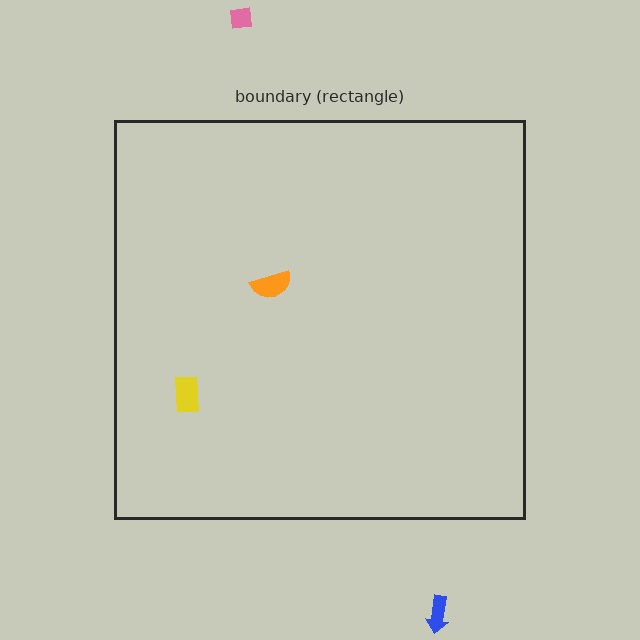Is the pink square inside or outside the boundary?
Outside.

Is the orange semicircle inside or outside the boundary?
Inside.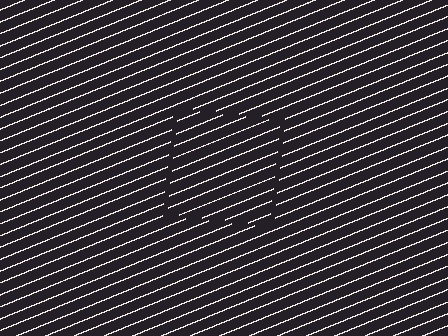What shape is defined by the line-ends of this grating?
An illusory square. The interior of the shape contains the same grating, shifted by half a period — the contour is defined by the phase discontinuity where line-ends from the inner and outer gratings abut.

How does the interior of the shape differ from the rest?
The interior of the shape contains the same grating, shifted by half a period — the contour is defined by the phase discontinuity where line-ends from the inner and outer gratings abut.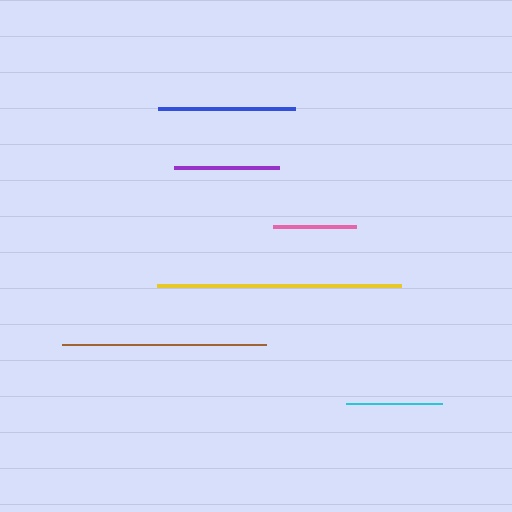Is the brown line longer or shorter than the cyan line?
The brown line is longer than the cyan line.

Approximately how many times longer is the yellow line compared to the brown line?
The yellow line is approximately 1.2 times the length of the brown line.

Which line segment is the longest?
The yellow line is the longest at approximately 244 pixels.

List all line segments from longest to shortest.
From longest to shortest: yellow, brown, blue, purple, cyan, pink.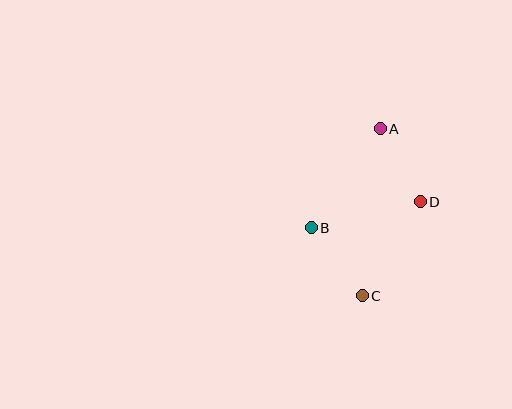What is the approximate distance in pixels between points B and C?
The distance between B and C is approximately 85 pixels.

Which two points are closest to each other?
Points A and D are closest to each other.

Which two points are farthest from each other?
Points A and C are farthest from each other.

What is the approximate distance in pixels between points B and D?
The distance between B and D is approximately 112 pixels.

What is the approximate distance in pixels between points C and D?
The distance between C and D is approximately 111 pixels.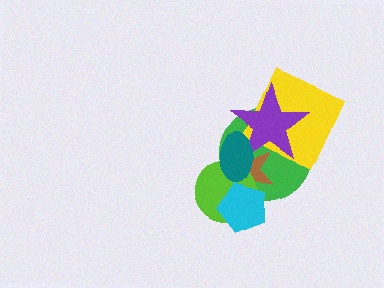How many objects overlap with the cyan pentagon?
3 objects overlap with the cyan pentagon.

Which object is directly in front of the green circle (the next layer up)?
The brown star is directly in front of the green circle.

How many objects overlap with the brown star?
5 objects overlap with the brown star.